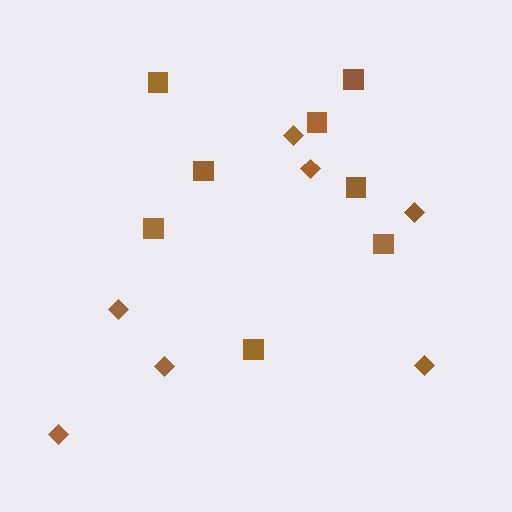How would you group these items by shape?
There are 2 groups: one group of squares (8) and one group of diamonds (7).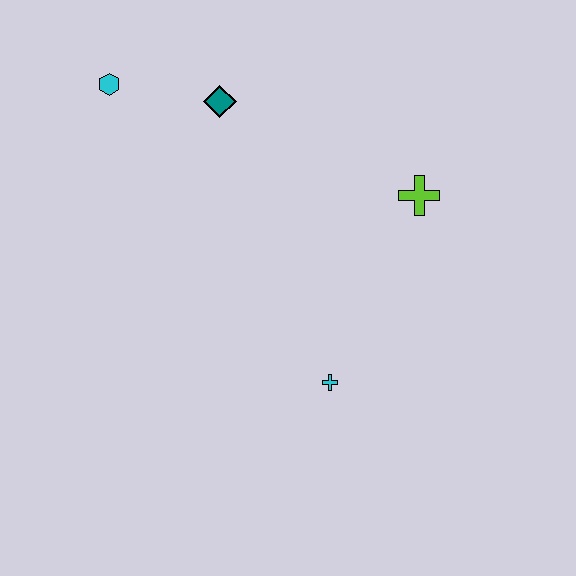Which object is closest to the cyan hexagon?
The teal diamond is closest to the cyan hexagon.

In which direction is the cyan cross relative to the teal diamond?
The cyan cross is below the teal diamond.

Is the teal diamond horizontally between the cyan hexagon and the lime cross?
Yes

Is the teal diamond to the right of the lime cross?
No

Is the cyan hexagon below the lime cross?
No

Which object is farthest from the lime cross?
The cyan hexagon is farthest from the lime cross.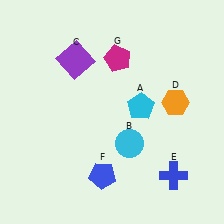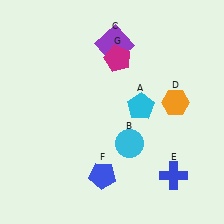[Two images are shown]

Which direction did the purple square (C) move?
The purple square (C) moved right.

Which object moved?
The purple square (C) moved right.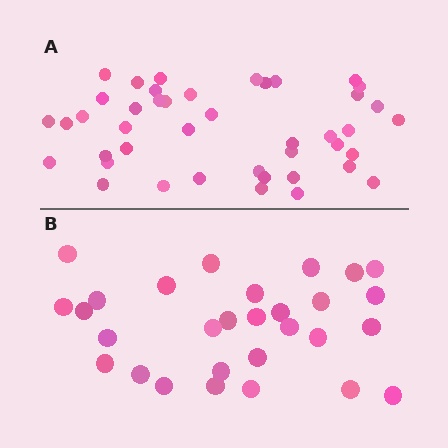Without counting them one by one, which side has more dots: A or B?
Region A (the top region) has more dots.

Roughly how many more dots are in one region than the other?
Region A has approximately 15 more dots than region B.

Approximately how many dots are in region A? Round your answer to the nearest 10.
About 40 dots. (The exact count is 43, which rounds to 40.)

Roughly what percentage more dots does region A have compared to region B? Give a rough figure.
About 50% more.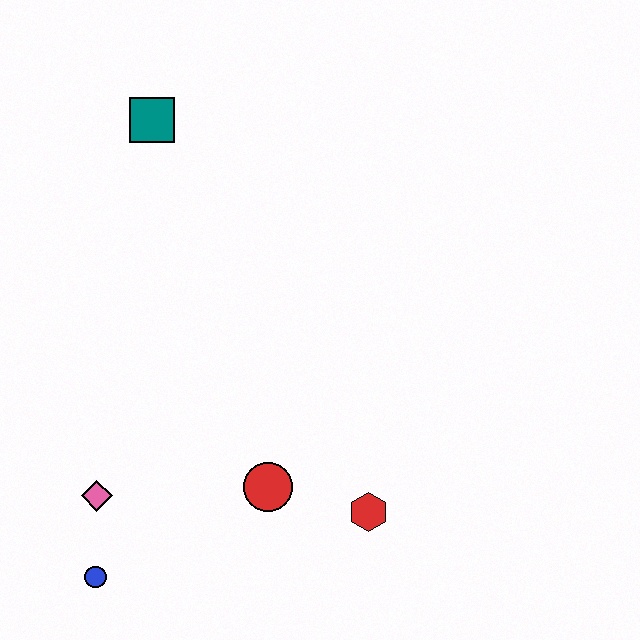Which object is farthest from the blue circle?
The teal square is farthest from the blue circle.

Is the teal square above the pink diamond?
Yes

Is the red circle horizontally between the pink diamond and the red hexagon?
Yes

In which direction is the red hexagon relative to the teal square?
The red hexagon is below the teal square.